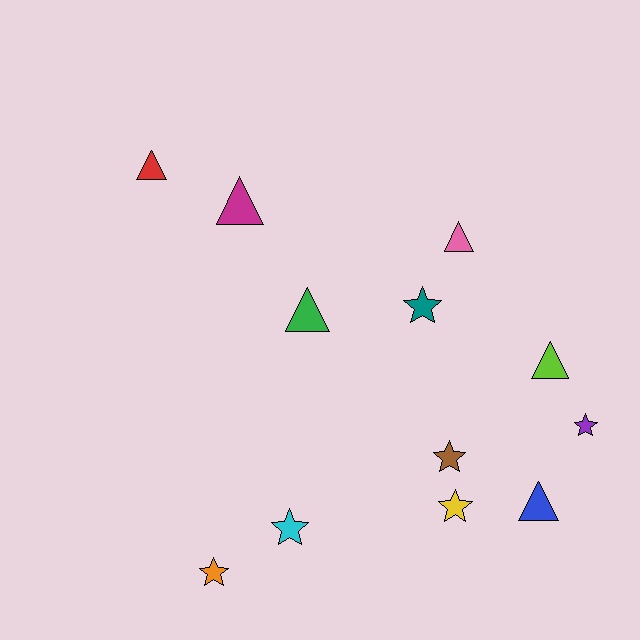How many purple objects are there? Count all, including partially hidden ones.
There is 1 purple object.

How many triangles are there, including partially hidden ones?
There are 6 triangles.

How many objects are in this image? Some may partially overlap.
There are 12 objects.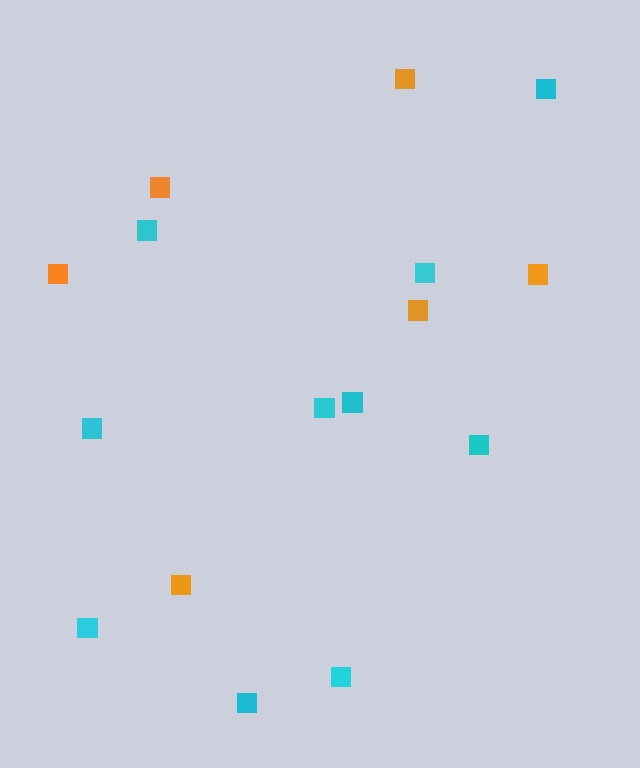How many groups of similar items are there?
There are 2 groups: one group of orange squares (6) and one group of cyan squares (10).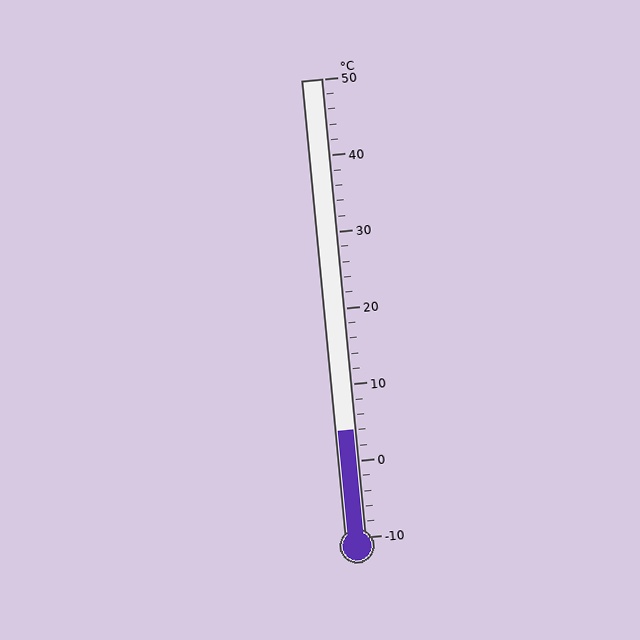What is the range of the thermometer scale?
The thermometer scale ranges from -10°C to 50°C.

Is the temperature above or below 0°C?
The temperature is above 0°C.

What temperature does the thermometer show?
The thermometer shows approximately 4°C.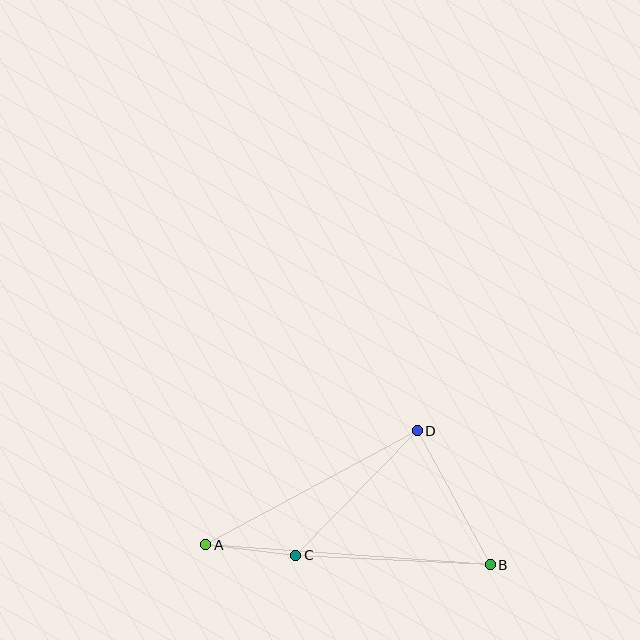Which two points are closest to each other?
Points A and C are closest to each other.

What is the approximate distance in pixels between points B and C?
The distance between B and C is approximately 195 pixels.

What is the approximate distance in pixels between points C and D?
The distance between C and D is approximately 174 pixels.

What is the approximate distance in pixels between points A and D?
The distance between A and D is approximately 240 pixels.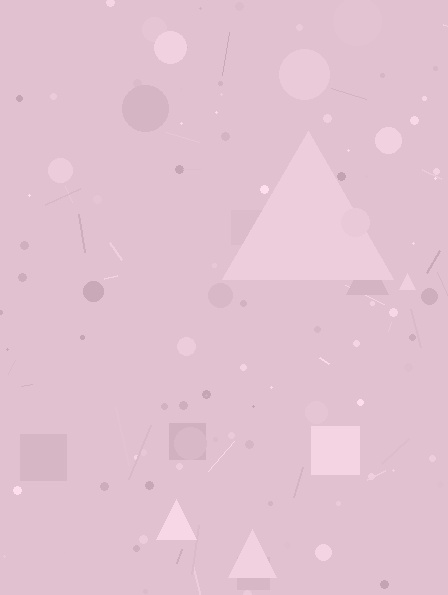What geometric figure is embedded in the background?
A triangle is embedded in the background.